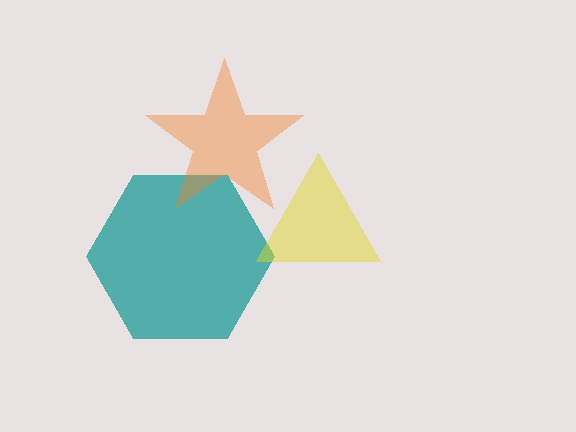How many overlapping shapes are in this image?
There are 3 overlapping shapes in the image.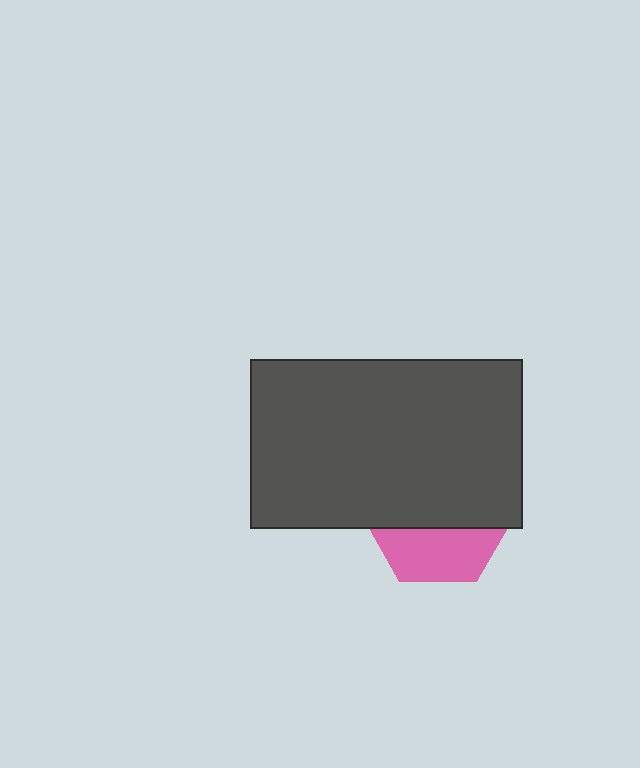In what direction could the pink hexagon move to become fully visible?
The pink hexagon could move down. That would shift it out from behind the dark gray rectangle entirely.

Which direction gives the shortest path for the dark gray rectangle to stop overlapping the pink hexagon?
Moving up gives the shortest separation.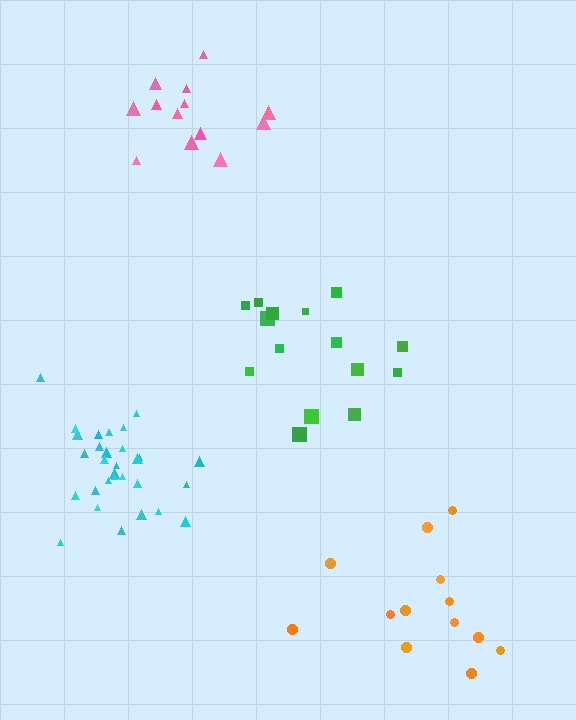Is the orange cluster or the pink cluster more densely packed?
Pink.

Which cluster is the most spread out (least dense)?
Orange.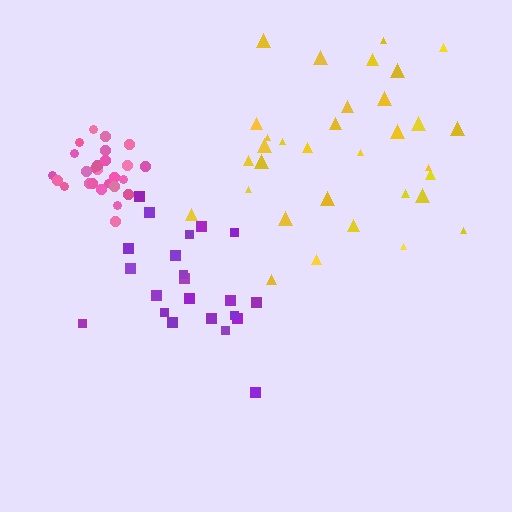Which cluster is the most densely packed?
Pink.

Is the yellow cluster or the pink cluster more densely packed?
Pink.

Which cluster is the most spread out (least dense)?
Yellow.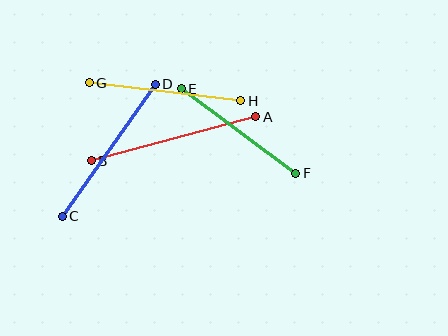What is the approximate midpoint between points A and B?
The midpoint is at approximately (173, 139) pixels.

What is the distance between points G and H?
The distance is approximately 152 pixels.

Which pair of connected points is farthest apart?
Points A and B are farthest apart.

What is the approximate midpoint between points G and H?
The midpoint is at approximately (165, 92) pixels.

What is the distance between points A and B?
The distance is approximately 170 pixels.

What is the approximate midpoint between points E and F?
The midpoint is at approximately (238, 131) pixels.